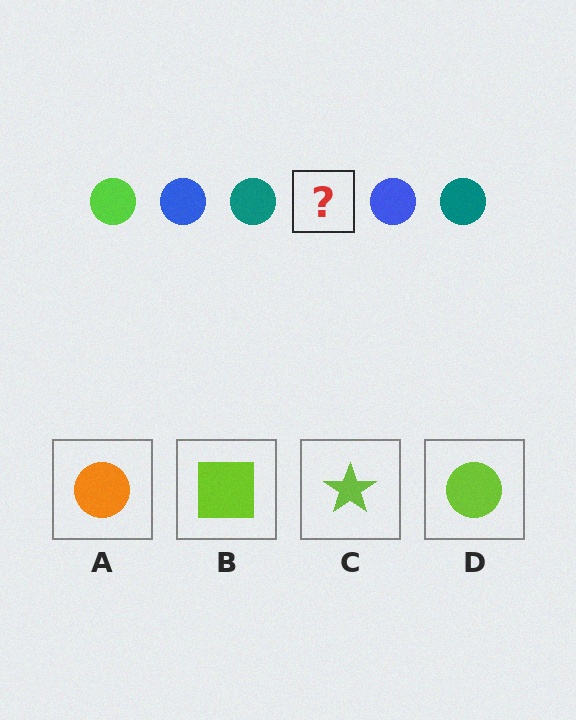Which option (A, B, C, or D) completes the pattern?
D.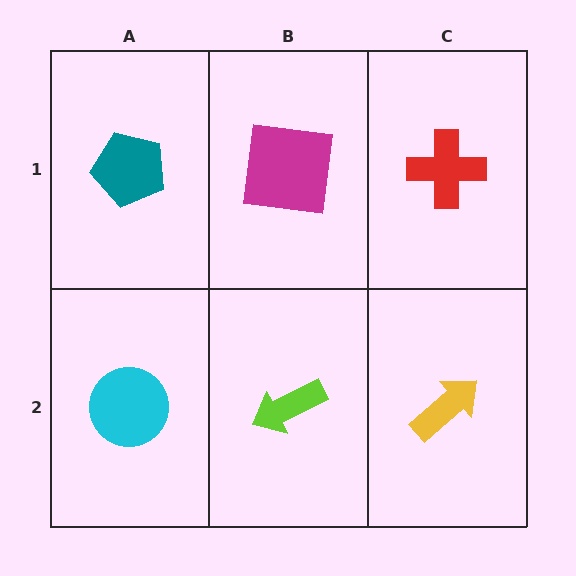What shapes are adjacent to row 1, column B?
A lime arrow (row 2, column B), a teal pentagon (row 1, column A), a red cross (row 1, column C).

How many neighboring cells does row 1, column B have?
3.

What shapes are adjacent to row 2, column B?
A magenta square (row 1, column B), a cyan circle (row 2, column A), a yellow arrow (row 2, column C).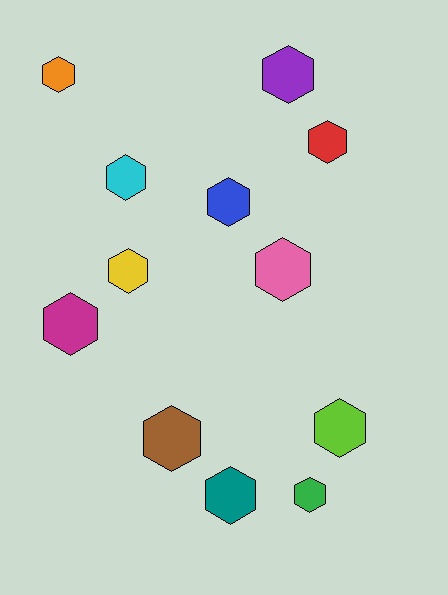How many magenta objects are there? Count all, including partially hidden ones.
There is 1 magenta object.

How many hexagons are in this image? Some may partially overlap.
There are 12 hexagons.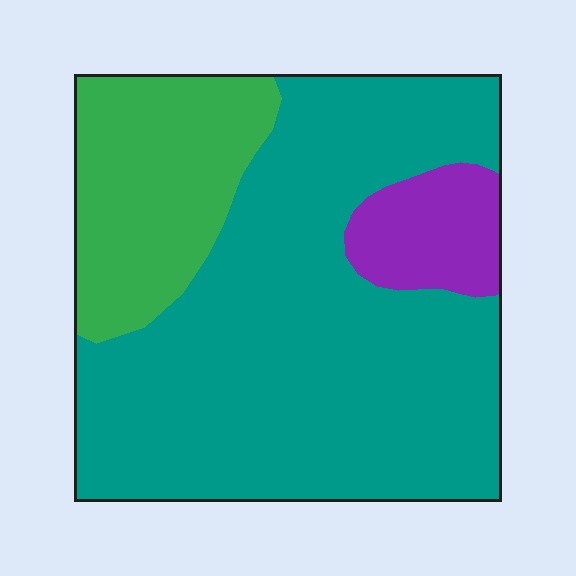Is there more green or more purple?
Green.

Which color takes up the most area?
Teal, at roughly 70%.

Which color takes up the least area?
Purple, at roughly 10%.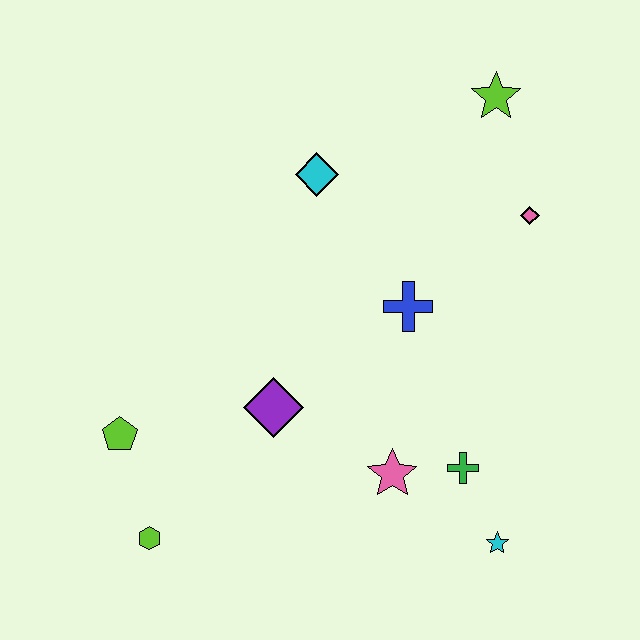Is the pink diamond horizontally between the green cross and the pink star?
No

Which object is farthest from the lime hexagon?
The lime star is farthest from the lime hexagon.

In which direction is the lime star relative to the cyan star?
The lime star is above the cyan star.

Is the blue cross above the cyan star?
Yes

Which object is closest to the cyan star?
The green cross is closest to the cyan star.